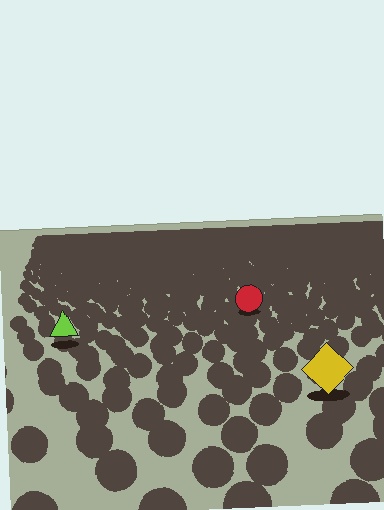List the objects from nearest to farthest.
From nearest to farthest: the yellow diamond, the lime triangle, the red circle.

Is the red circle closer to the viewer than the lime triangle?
No. The lime triangle is closer — you can tell from the texture gradient: the ground texture is coarser near it.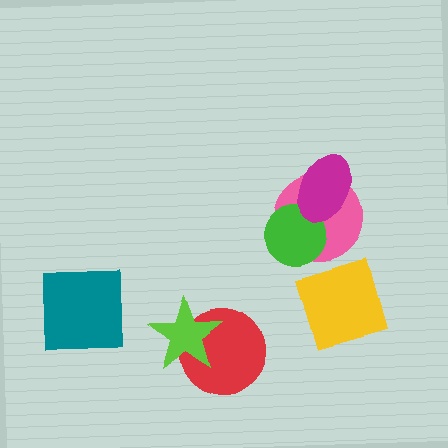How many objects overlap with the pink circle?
2 objects overlap with the pink circle.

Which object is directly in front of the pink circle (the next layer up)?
The green circle is directly in front of the pink circle.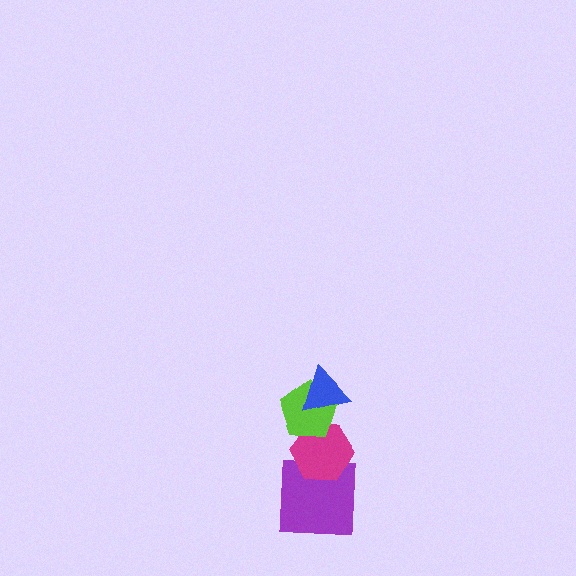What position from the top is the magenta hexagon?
The magenta hexagon is 3rd from the top.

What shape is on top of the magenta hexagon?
The lime pentagon is on top of the magenta hexagon.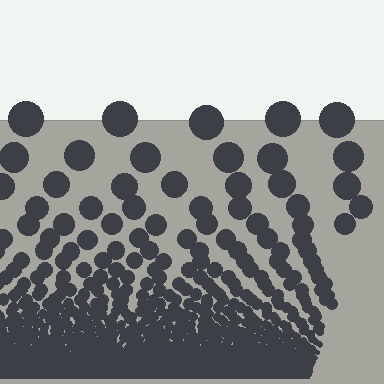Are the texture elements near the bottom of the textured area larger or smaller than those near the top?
Smaller. The gradient is inverted — elements near the bottom are smaller and denser.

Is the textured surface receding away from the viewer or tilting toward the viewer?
The surface appears to tilt toward the viewer. Texture elements get larger and sparser toward the top.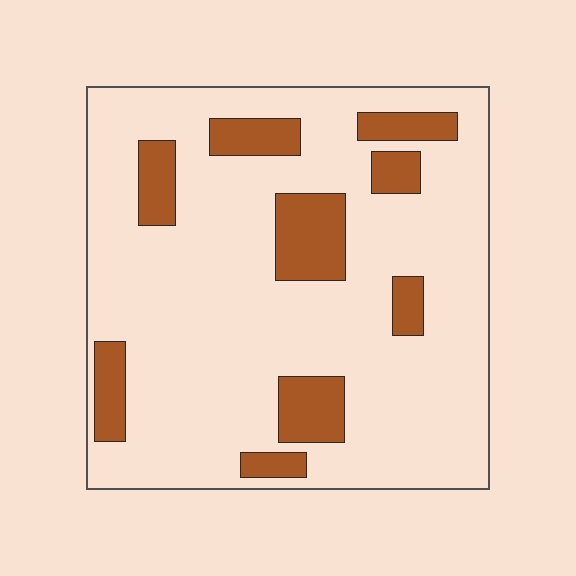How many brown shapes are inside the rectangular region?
9.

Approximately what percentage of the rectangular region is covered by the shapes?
Approximately 20%.